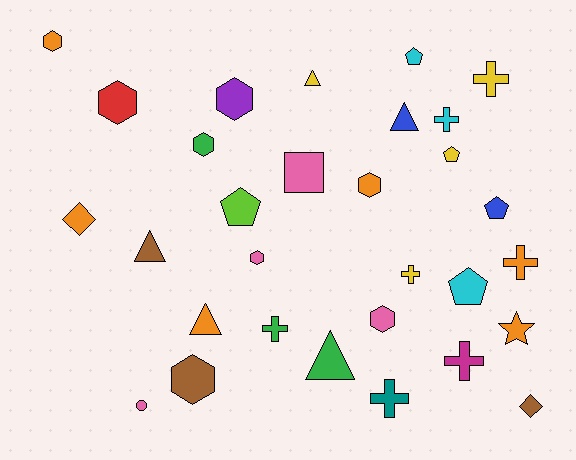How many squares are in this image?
There is 1 square.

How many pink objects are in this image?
There are 4 pink objects.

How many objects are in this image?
There are 30 objects.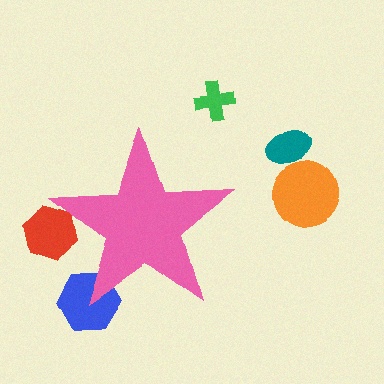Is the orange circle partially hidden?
No, the orange circle is fully visible.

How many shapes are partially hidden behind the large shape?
2 shapes are partially hidden.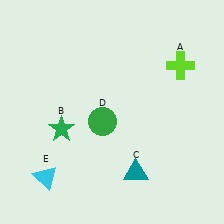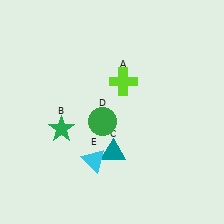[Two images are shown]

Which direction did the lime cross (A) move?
The lime cross (A) moved left.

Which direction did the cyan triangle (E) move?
The cyan triangle (E) moved right.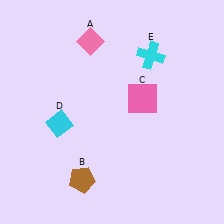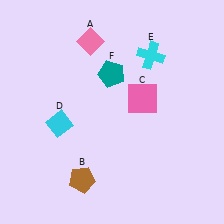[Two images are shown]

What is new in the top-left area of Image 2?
A teal pentagon (F) was added in the top-left area of Image 2.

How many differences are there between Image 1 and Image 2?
There is 1 difference between the two images.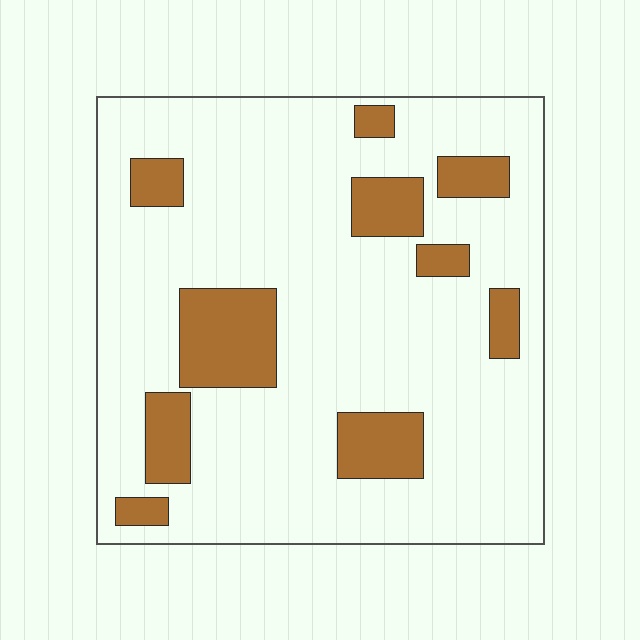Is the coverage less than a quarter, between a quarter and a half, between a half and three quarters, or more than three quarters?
Less than a quarter.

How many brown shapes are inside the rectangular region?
10.